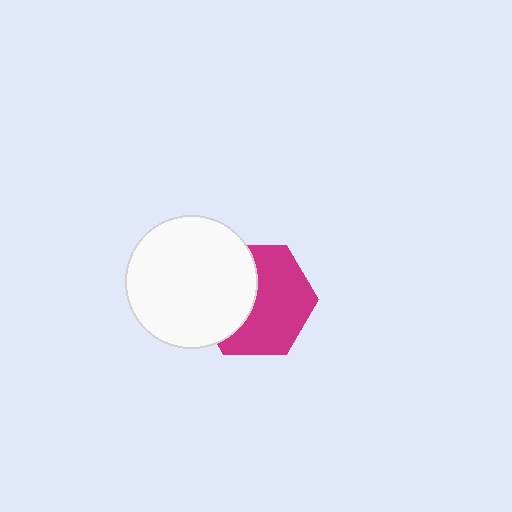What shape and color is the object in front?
The object in front is a white circle.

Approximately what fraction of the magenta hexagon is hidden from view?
Roughly 41% of the magenta hexagon is hidden behind the white circle.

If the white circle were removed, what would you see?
You would see the complete magenta hexagon.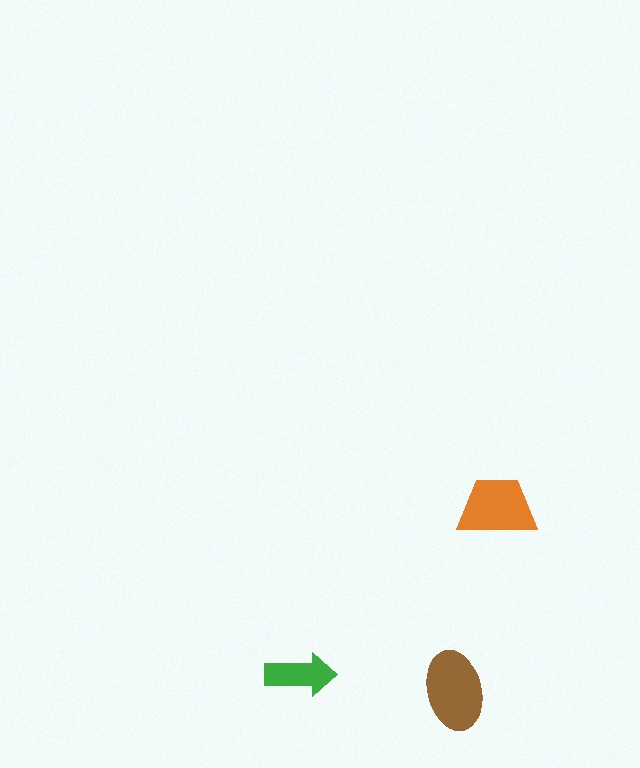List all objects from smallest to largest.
The green arrow, the orange trapezoid, the brown ellipse.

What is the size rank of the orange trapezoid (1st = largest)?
2nd.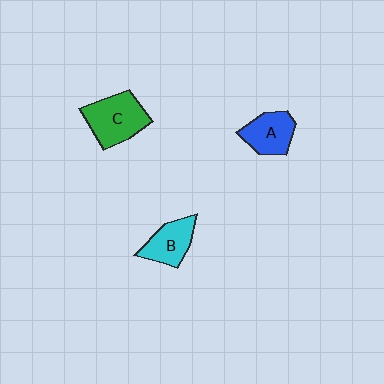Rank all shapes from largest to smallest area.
From largest to smallest: C (green), A (blue), B (cyan).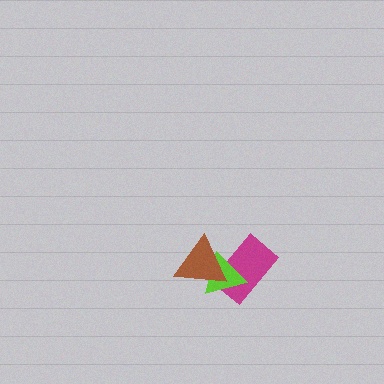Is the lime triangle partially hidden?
Yes, it is partially covered by another shape.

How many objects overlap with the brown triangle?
2 objects overlap with the brown triangle.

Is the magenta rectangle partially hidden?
Yes, it is partially covered by another shape.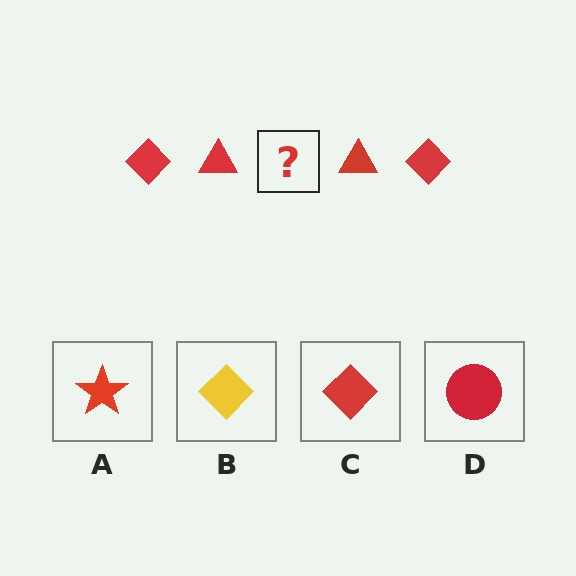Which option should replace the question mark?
Option C.